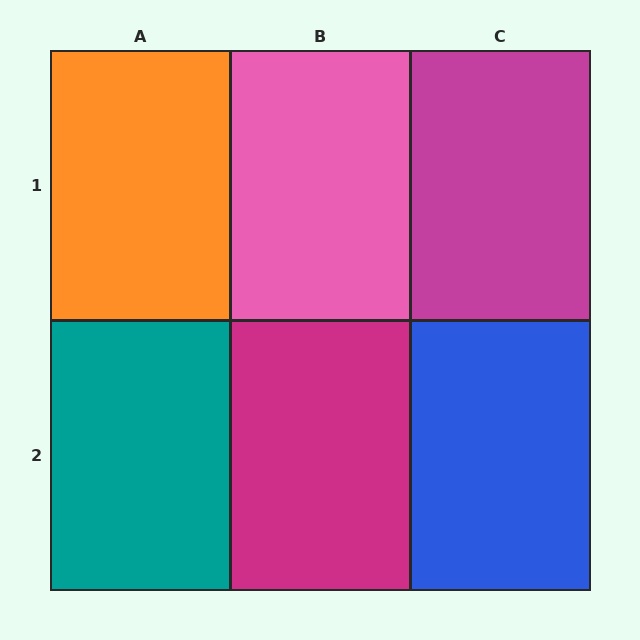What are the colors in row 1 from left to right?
Orange, pink, magenta.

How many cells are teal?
1 cell is teal.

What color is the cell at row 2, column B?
Magenta.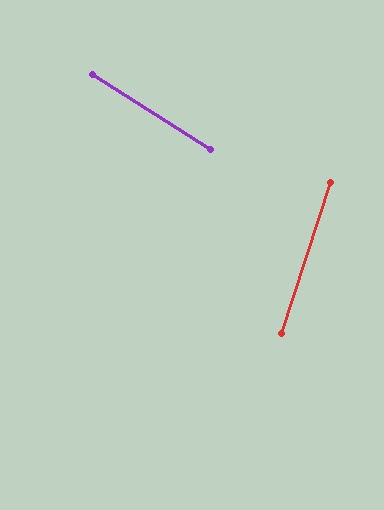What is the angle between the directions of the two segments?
Approximately 76 degrees.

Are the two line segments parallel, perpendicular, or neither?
Neither parallel nor perpendicular — they differ by about 76°.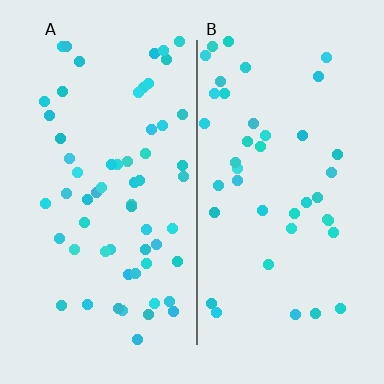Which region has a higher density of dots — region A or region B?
A (the left).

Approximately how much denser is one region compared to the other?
Approximately 1.5× — region A over region B.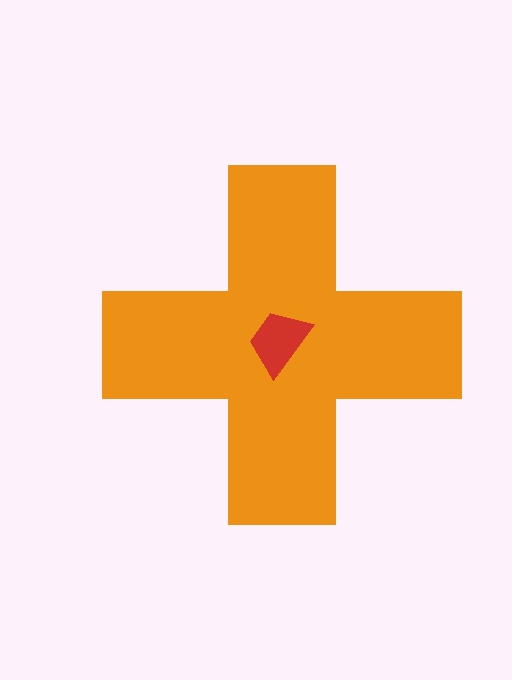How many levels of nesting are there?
2.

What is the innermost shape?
The red trapezoid.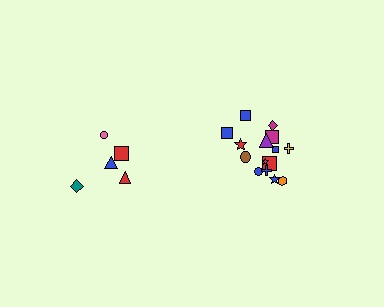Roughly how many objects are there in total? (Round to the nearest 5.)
Roughly 20 objects in total.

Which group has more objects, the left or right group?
The right group.